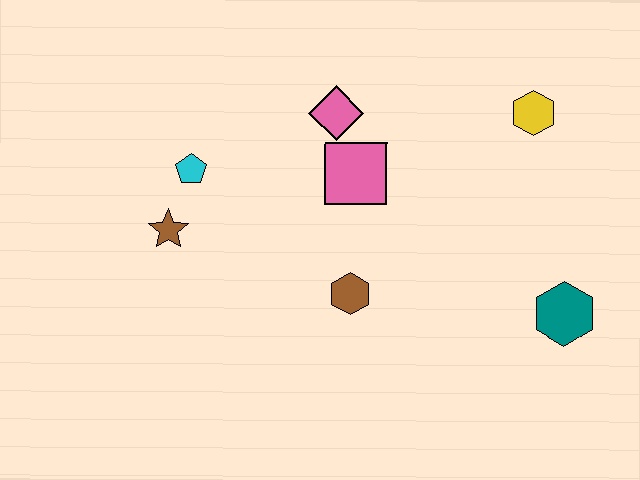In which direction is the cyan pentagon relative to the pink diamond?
The cyan pentagon is to the left of the pink diamond.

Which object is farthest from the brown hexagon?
The yellow hexagon is farthest from the brown hexagon.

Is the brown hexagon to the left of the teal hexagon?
Yes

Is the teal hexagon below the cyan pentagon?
Yes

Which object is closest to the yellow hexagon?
The pink square is closest to the yellow hexagon.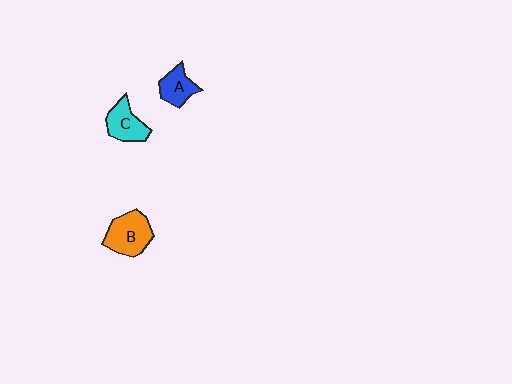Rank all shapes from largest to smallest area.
From largest to smallest: B (orange), C (cyan), A (blue).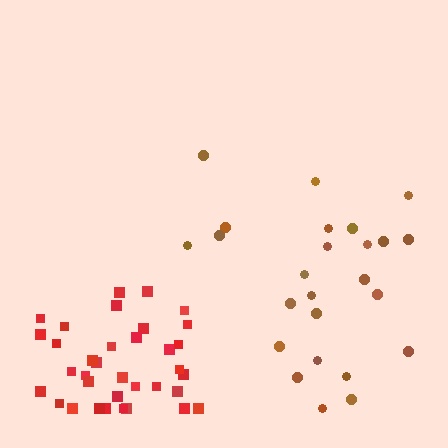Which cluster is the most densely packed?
Red.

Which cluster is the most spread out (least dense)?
Brown.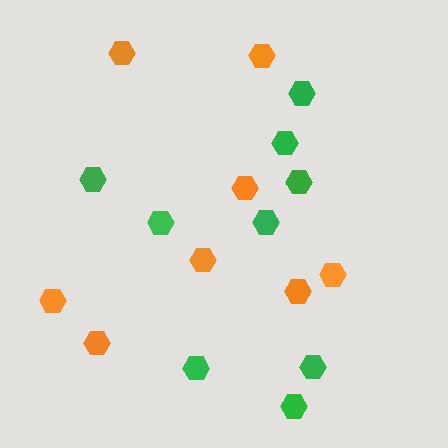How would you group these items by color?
There are 2 groups: one group of green hexagons (9) and one group of orange hexagons (8).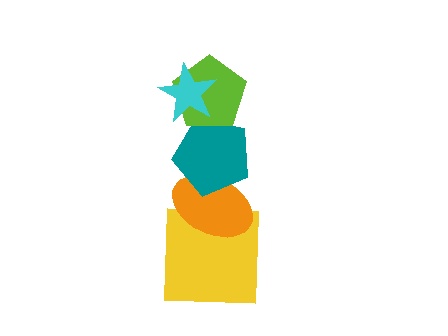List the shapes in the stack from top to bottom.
From top to bottom: the cyan star, the lime pentagon, the teal pentagon, the orange ellipse, the yellow square.